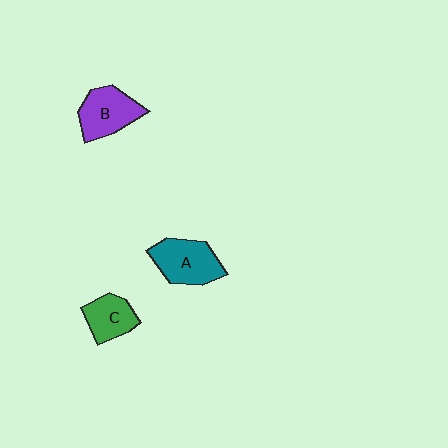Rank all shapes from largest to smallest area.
From largest to smallest: A (teal), B (purple), C (green).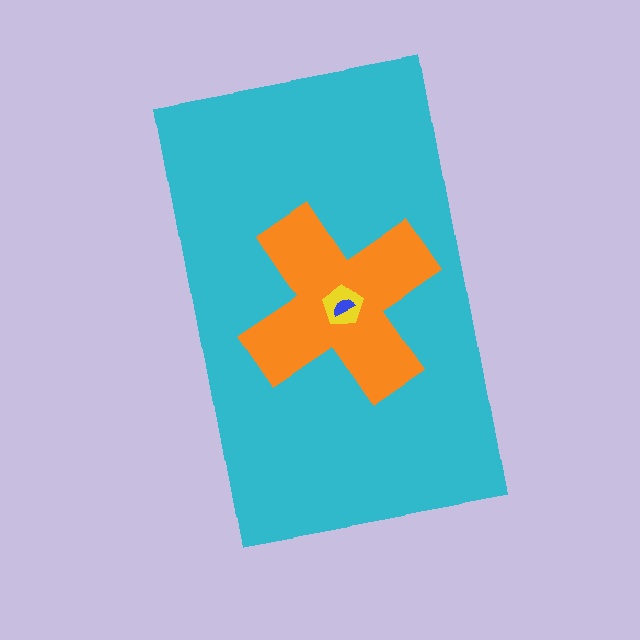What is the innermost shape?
The blue semicircle.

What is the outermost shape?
The cyan rectangle.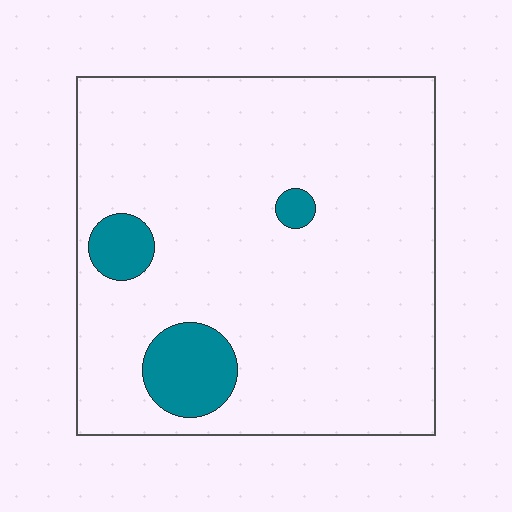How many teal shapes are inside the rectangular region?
3.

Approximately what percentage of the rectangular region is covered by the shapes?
Approximately 10%.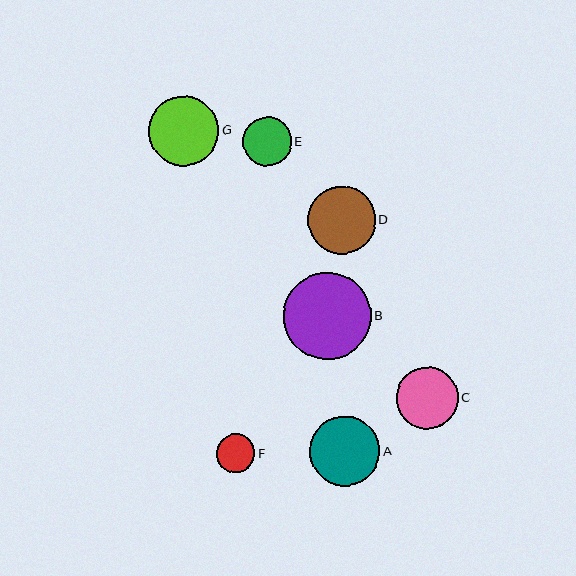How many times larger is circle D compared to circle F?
Circle D is approximately 1.7 times the size of circle F.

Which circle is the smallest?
Circle F is the smallest with a size of approximately 39 pixels.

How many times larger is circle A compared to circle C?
Circle A is approximately 1.1 times the size of circle C.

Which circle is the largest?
Circle B is the largest with a size of approximately 88 pixels.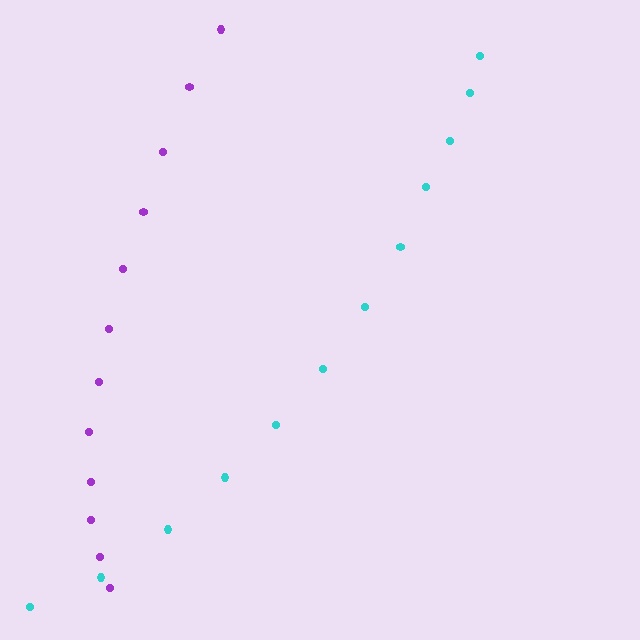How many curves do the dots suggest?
There are 2 distinct paths.